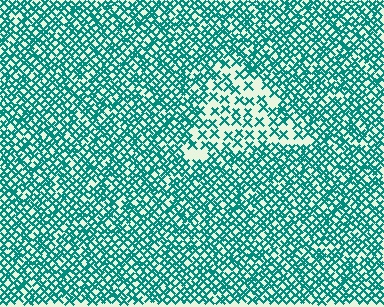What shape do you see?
I see a triangle.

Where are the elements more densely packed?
The elements are more densely packed outside the triangle boundary.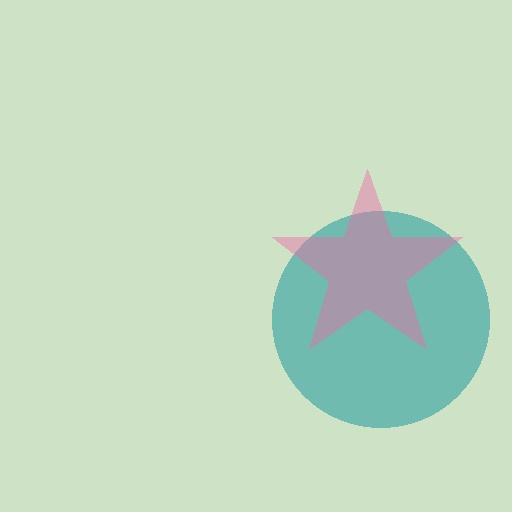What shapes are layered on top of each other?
The layered shapes are: a teal circle, a pink star.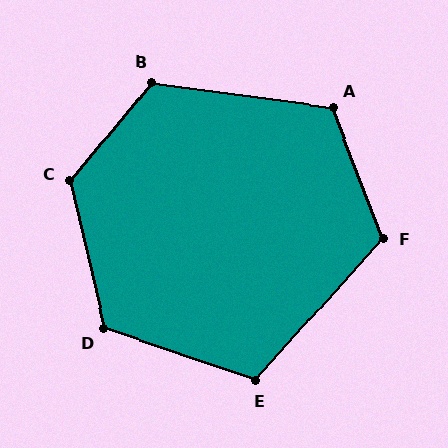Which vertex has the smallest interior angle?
E, at approximately 113 degrees.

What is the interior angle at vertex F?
Approximately 117 degrees (obtuse).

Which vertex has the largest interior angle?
C, at approximately 128 degrees.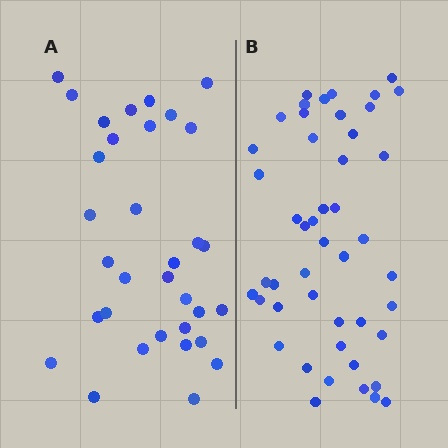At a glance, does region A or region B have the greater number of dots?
Region B (the right region) has more dots.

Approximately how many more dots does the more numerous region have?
Region B has approximately 15 more dots than region A.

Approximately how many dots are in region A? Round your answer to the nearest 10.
About 30 dots. (The exact count is 33, which rounds to 30.)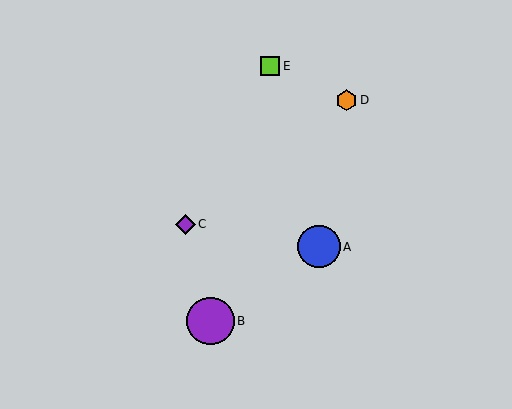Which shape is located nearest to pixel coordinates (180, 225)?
The purple diamond (labeled C) at (185, 224) is nearest to that location.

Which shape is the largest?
The purple circle (labeled B) is the largest.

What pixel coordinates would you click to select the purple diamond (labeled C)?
Click at (185, 224) to select the purple diamond C.